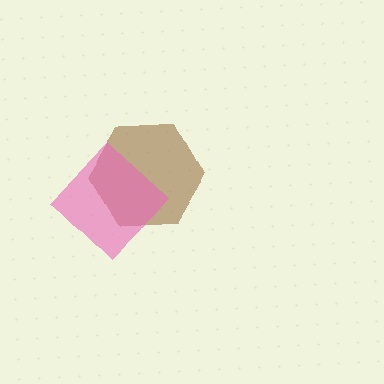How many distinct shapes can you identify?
There are 2 distinct shapes: a brown hexagon, a pink diamond.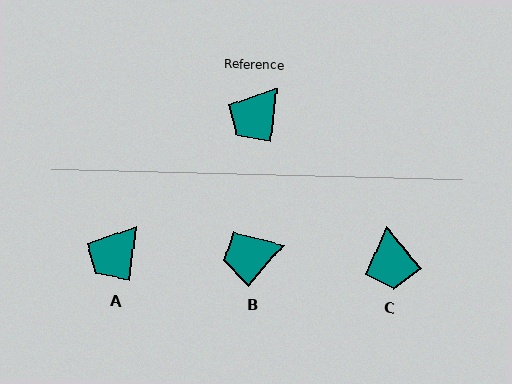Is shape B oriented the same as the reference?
No, it is off by about 34 degrees.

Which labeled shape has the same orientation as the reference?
A.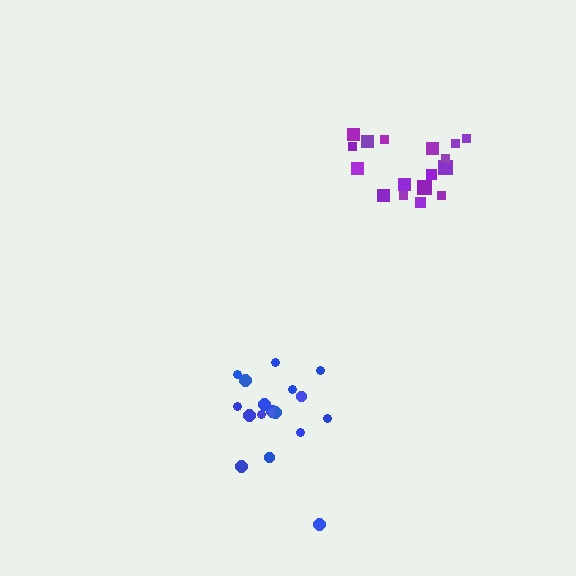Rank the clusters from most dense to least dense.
blue, purple.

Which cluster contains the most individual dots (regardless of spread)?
Blue (18).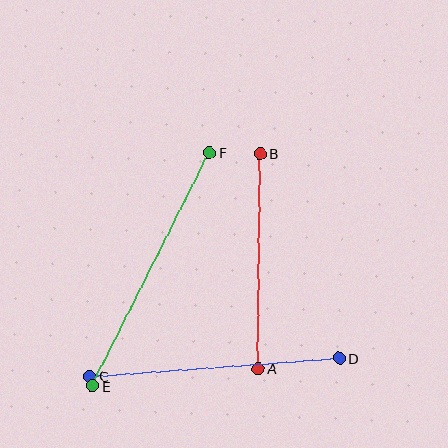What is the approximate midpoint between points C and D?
The midpoint is at approximately (214, 367) pixels.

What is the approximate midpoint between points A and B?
The midpoint is at approximately (259, 261) pixels.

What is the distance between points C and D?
The distance is approximately 250 pixels.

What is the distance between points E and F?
The distance is approximately 261 pixels.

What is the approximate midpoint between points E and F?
The midpoint is at approximately (151, 269) pixels.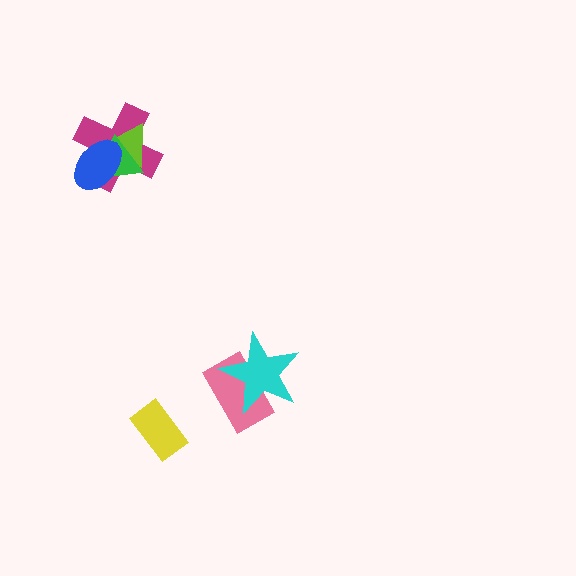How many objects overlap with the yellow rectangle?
0 objects overlap with the yellow rectangle.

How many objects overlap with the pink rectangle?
1 object overlaps with the pink rectangle.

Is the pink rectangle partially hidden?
Yes, it is partially covered by another shape.